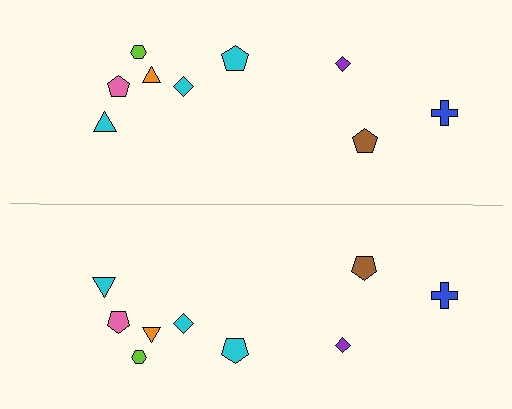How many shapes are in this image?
There are 18 shapes in this image.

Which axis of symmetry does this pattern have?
The pattern has a horizontal axis of symmetry running through the center of the image.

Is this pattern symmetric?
Yes, this pattern has bilateral (reflection) symmetry.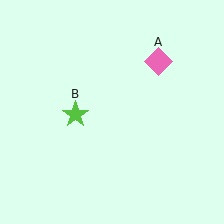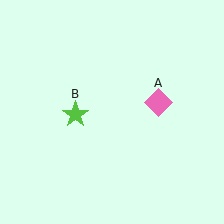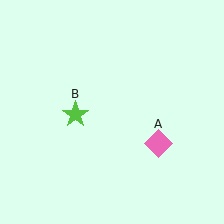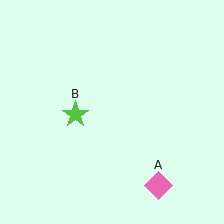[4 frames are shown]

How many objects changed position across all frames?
1 object changed position: pink diamond (object A).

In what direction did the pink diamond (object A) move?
The pink diamond (object A) moved down.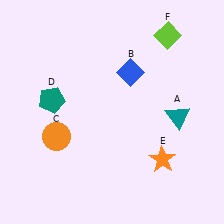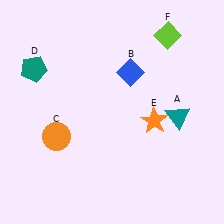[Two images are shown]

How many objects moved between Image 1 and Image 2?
2 objects moved between the two images.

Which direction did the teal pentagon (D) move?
The teal pentagon (D) moved up.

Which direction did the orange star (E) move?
The orange star (E) moved up.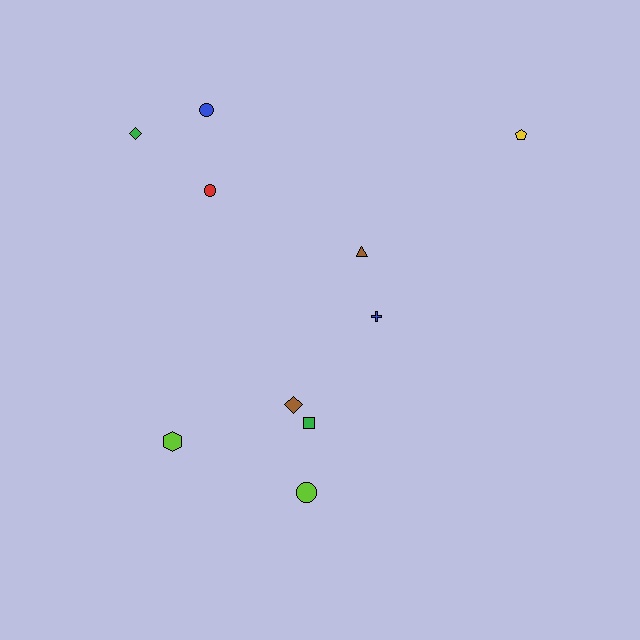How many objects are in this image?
There are 10 objects.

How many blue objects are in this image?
There are 2 blue objects.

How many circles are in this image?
There are 3 circles.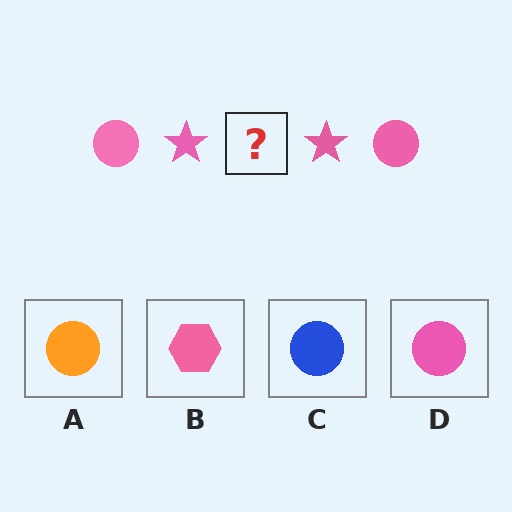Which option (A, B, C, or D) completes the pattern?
D.